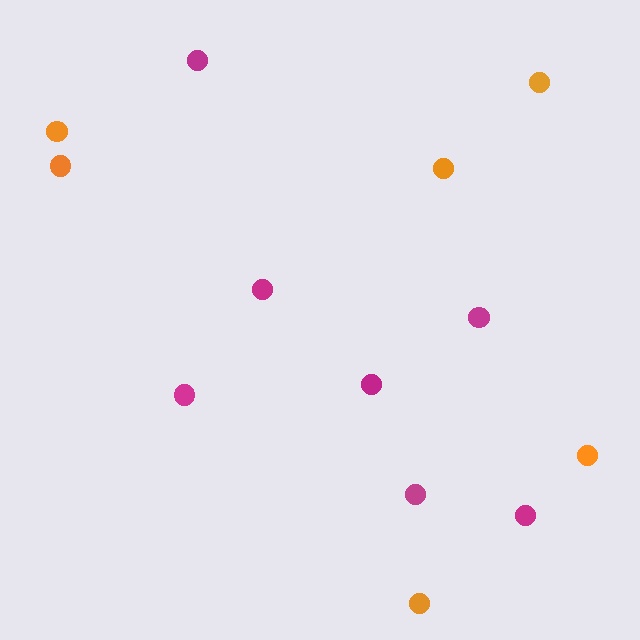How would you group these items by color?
There are 2 groups: one group of magenta circles (7) and one group of orange circles (6).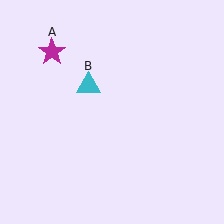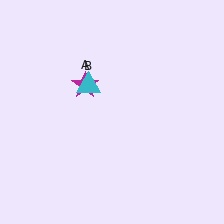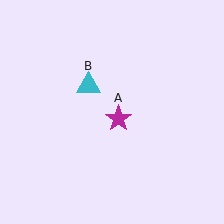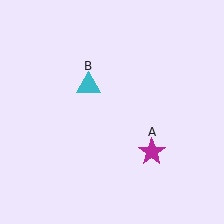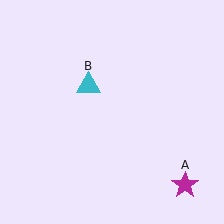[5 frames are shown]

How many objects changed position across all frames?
1 object changed position: magenta star (object A).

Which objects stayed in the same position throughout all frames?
Cyan triangle (object B) remained stationary.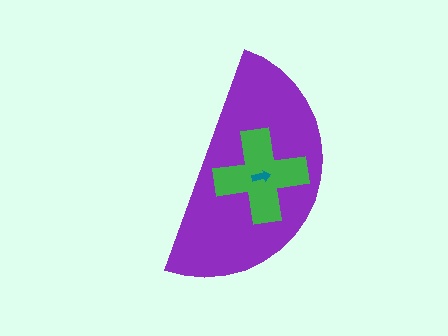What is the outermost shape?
The purple semicircle.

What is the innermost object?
The teal arrow.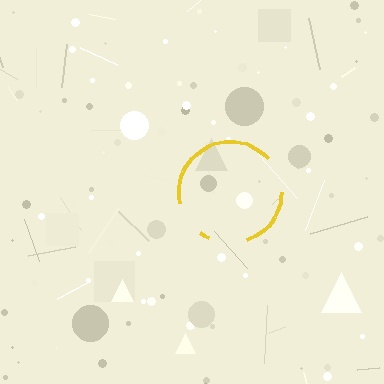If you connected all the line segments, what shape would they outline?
They would outline a circle.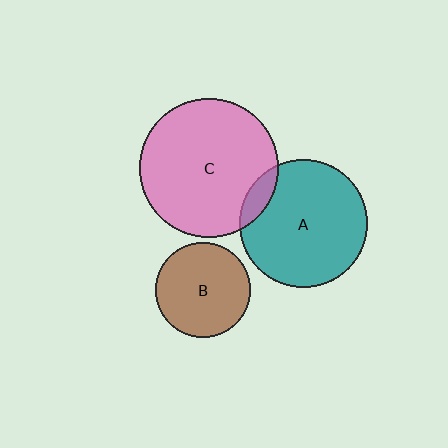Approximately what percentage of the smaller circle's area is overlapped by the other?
Approximately 10%.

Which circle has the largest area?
Circle C (pink).